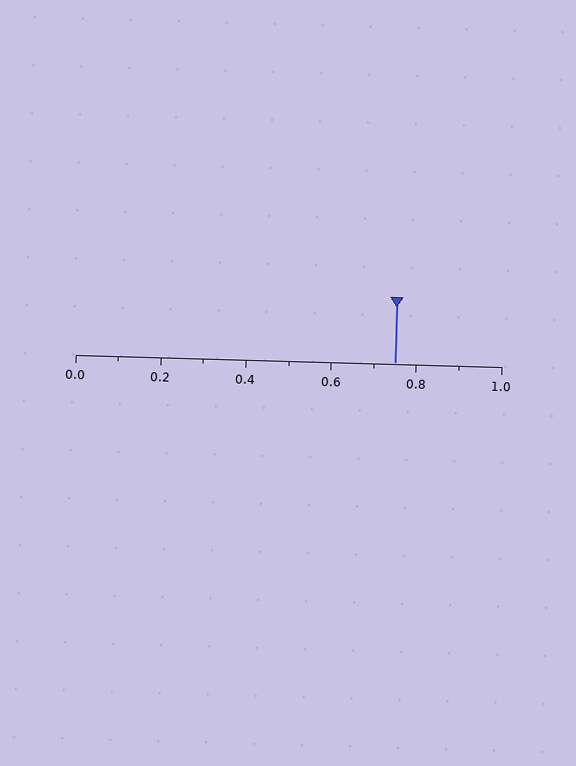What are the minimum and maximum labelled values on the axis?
The axis runs from 0.0 to 1.0.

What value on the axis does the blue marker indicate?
The marker indicates approximately 0.75.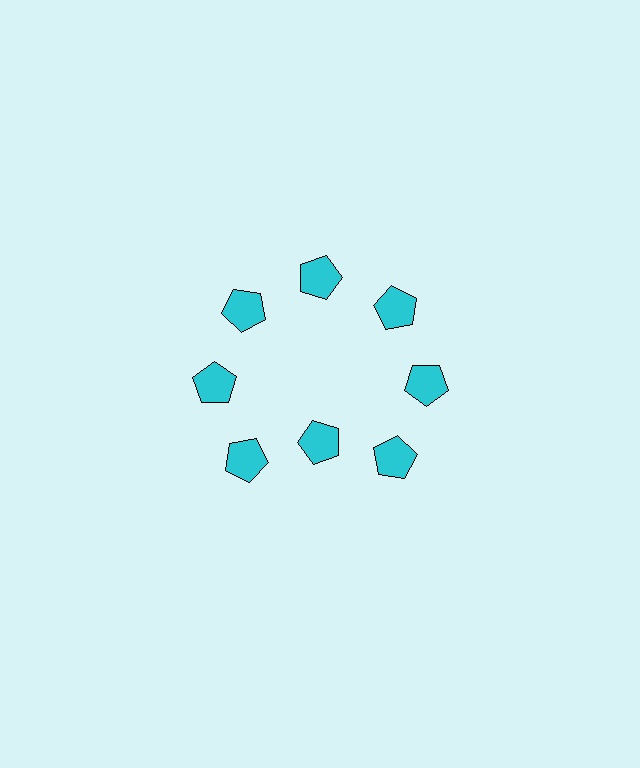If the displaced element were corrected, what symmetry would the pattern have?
It would have 8-fold rotational symmetry — the pattern would map onto itself every 45 degrees.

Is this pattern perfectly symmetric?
No. The 8 cyan pentagons are arranged in a ring, but one element near the 6 o'clock position is pulled inward toward the center, breaking the 8-fold rotational symmetry.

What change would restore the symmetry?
The symmetry would be restored by moving it outward, back onto the ring so that all 8 pentagons sit at equal angles and equal distance from the center.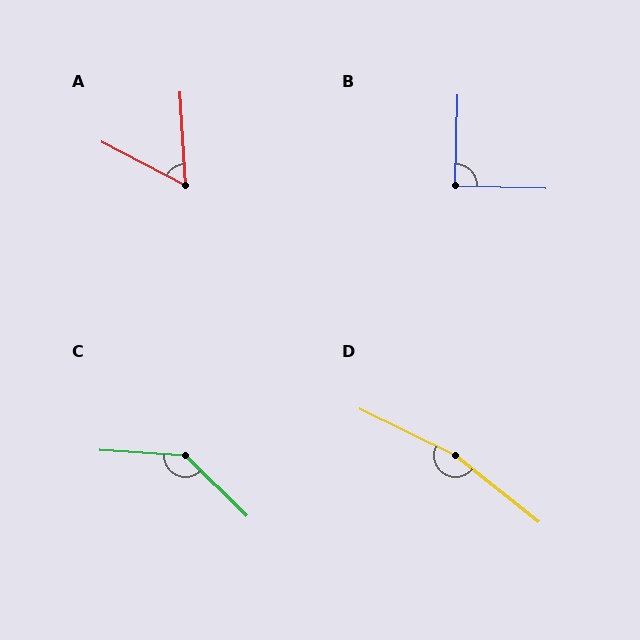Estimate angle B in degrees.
Approximately 90 degrees.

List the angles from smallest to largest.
A (59°), B (90°), C (139°), D (168°).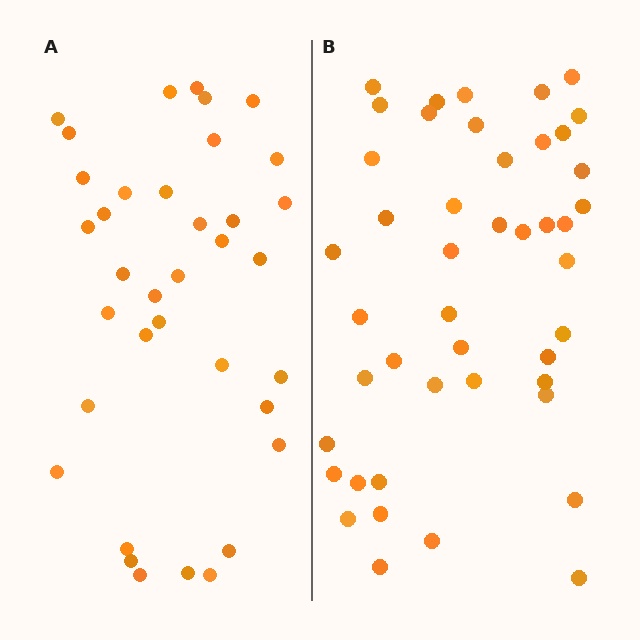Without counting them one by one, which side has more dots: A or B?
Region B (the right region) has more dots.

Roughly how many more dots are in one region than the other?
Region B has roughly 8 or so more dots than region A.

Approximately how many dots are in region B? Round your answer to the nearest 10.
About 40 dots. (The exact count is 45, which rounds to 40.)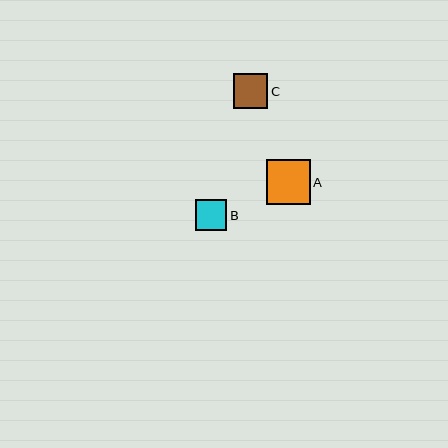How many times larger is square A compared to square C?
Square A is approximately 1.3 times the size of square C.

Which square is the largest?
Square A is the largest with a size of approximately 44 pixels.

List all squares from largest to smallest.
From largest to smallest: A, C, B.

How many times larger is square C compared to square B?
Square C is approximately 1.1 times the size of square B.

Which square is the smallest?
Square B is the smallest with a size of approximately 31 pixels.